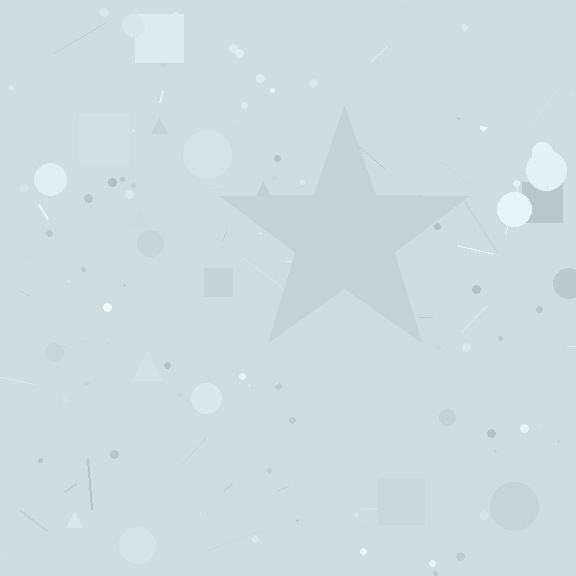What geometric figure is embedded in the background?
A star is embedded in the background.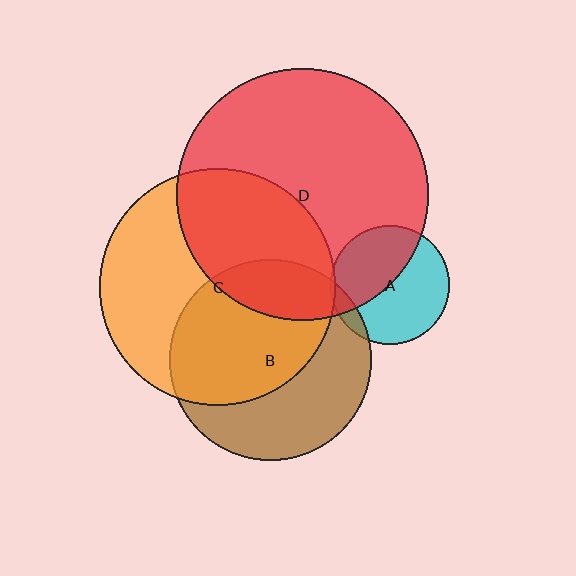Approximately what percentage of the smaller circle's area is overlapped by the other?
Approximately 40%.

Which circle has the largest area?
Circle D (red).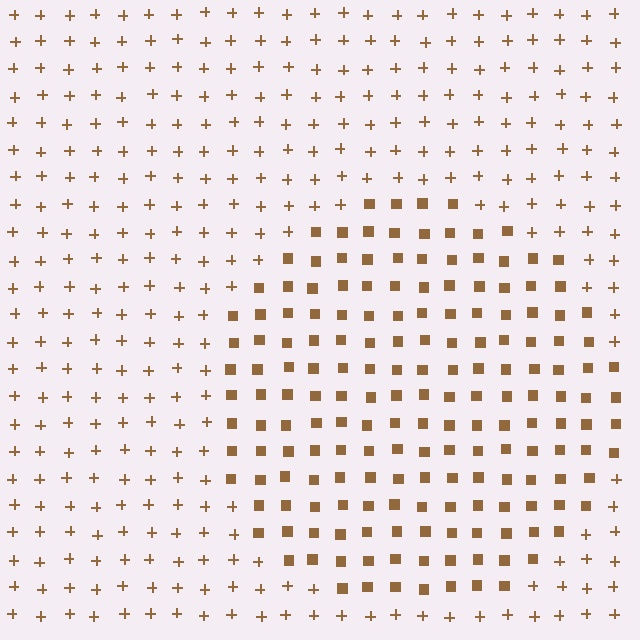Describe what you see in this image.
The image is filled with small brown elements arranged in a uniform grid. A circle-shaped region contains squares, while the surrounding area contains plus signs. The boundary is defined purely by the change in element shape.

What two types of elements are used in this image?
The image uses squares inside the circle region and plus signs outside it.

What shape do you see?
I see a circle.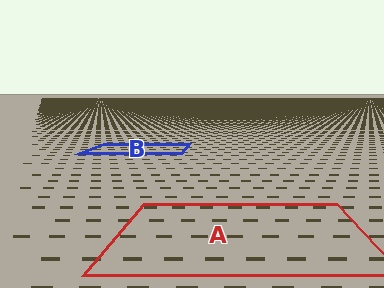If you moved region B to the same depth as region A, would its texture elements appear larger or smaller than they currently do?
They would appear larger. At a closer depth, the same texture elements are projected at a bigger on-screen size.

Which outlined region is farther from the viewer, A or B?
Region B is farther from the viewer — the texture elements inside it appear smaller and more densely packed.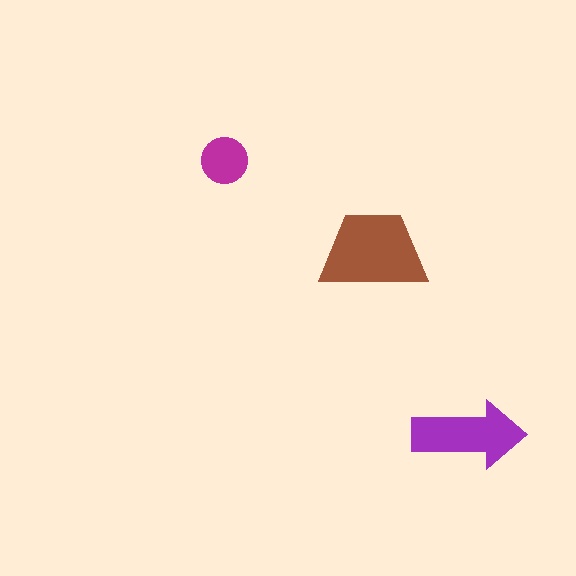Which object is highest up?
The magenta circle is topmost.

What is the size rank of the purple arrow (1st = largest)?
2nd.